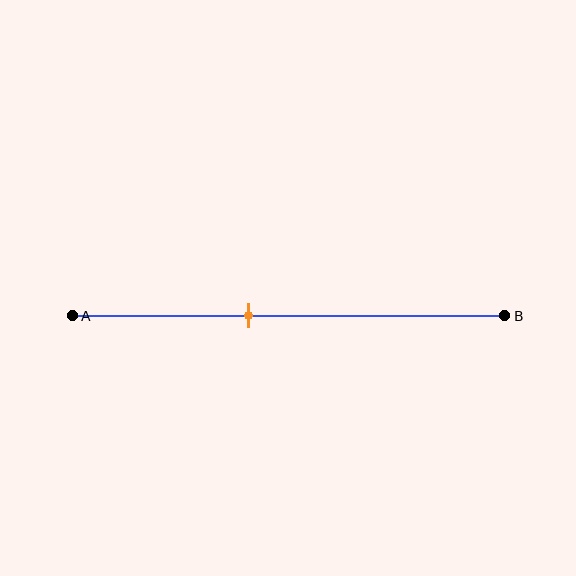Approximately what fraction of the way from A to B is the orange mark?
The orange mark is approximately 40% of the way from A to B.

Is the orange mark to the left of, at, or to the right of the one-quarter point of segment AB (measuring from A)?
The orange mark is to the right of the one-quarter point of segment AB.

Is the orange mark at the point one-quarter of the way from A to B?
No, the mark is at about 40% from A, not at the 25% one-quarter point.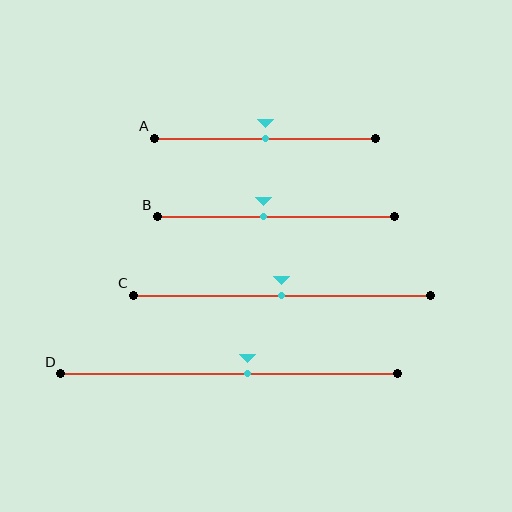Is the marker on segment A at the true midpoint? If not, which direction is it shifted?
Yes, the marker on segment A is at the true midpoint.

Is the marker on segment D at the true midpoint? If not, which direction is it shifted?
No, the marker on segment D is shifted to the right by about 5% of the segment length.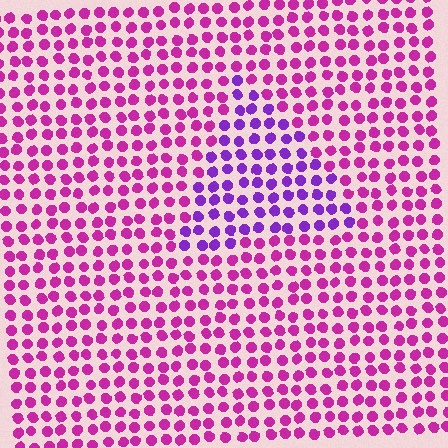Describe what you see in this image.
The image is filled with small magenta elements in a uniform arrangement. A triangle-shaped region is visible where the elements are tinted to a slightly different hue, forming a subtle color boundary.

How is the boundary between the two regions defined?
The boundary is defined purely by a slight shift in hue (about 38 degrees). Spacing, size, and orientation are identical on both sides.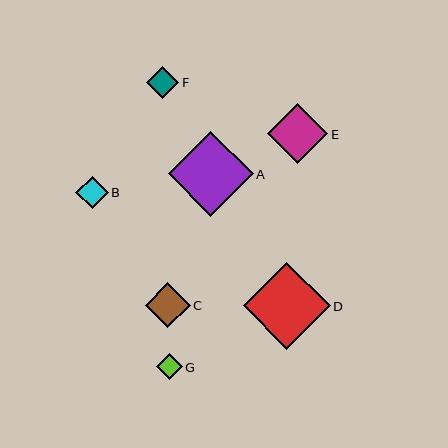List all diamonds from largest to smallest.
From largest to smallest: D, A, E, C, B, F, G.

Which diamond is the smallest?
Diamond G is the smallest with a size of approximately 26 pixels.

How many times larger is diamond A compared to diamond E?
Diamond A is approximately 1.4 times the size of diamond E.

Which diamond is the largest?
Diamond D is the largest with a size of approximately 87 pixels.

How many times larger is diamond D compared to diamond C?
Diamond D is approximately 1.9 times the size of diamond C.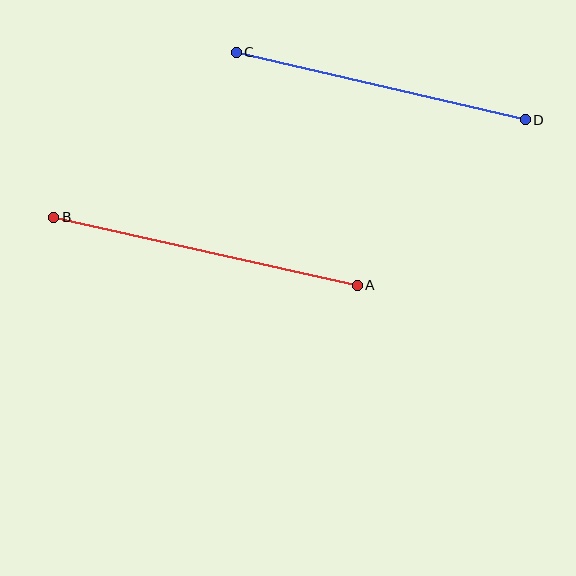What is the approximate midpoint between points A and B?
The midpoint is at approximately (205, 251) pixels.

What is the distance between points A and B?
The distance is approximately 311 pixels.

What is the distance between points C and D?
The distance is approximately 297 pixels.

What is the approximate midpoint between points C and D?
The midpoint is at approximately (381, 86) pixels.